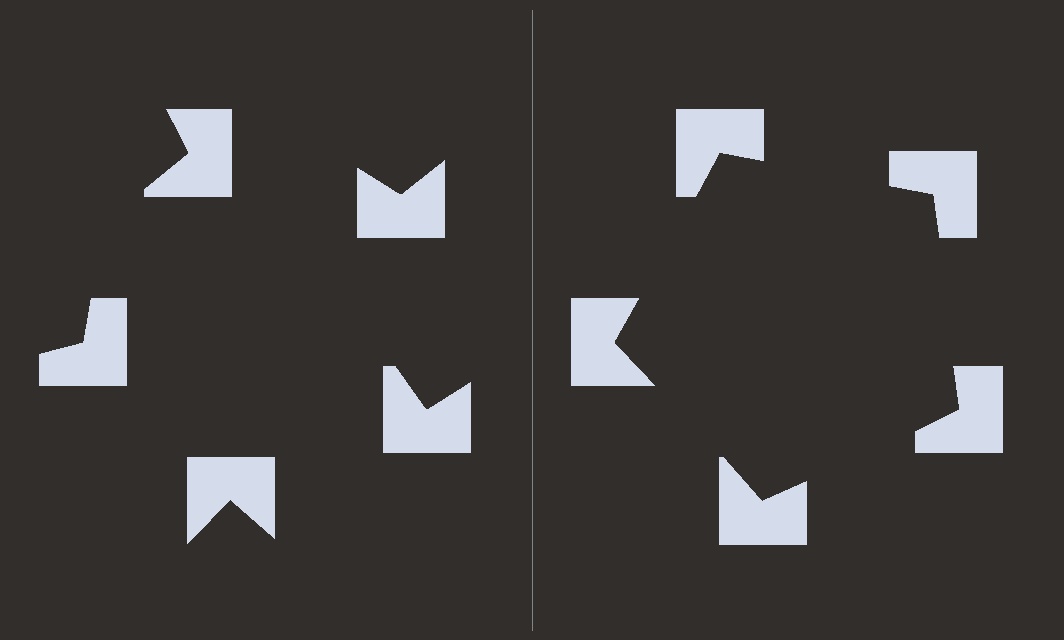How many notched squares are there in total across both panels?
10 — 5 on each side.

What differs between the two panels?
The notched squares are positioned identically on both sides; only the wedge orientations differ. On the right they align to a pentagon; on the left they are misaligned.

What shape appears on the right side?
An illusory pentagon.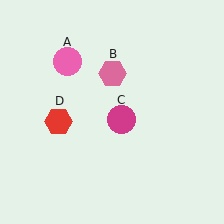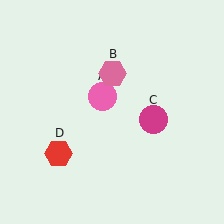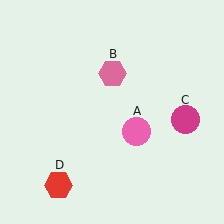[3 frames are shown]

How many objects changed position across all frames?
3 objects changed position: pink circle (object A), magenta circle (object C), red hexagon (object D).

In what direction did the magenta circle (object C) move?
The magenta circle (object C) moved right.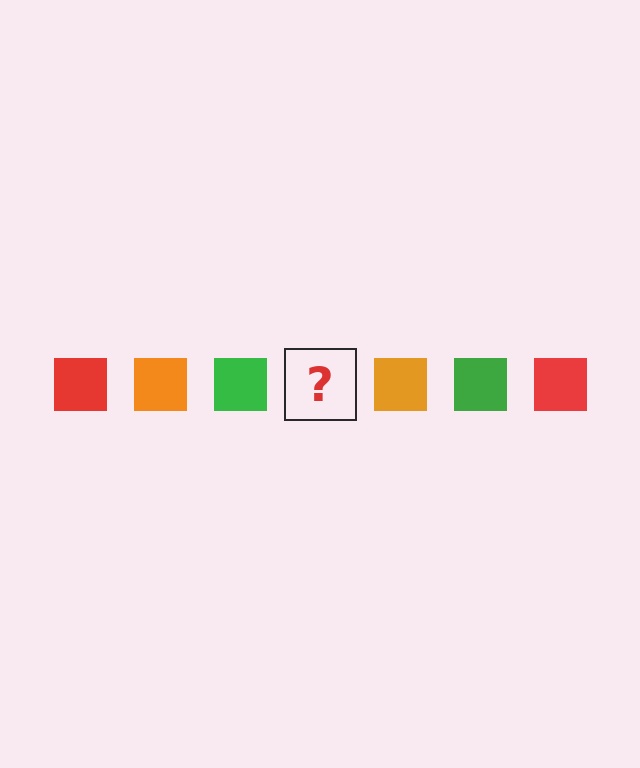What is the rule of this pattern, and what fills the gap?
The rule is that the pattern cycles through red, orange, green squares. The gap should be filled with a red square.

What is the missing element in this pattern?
The missing element is a red square.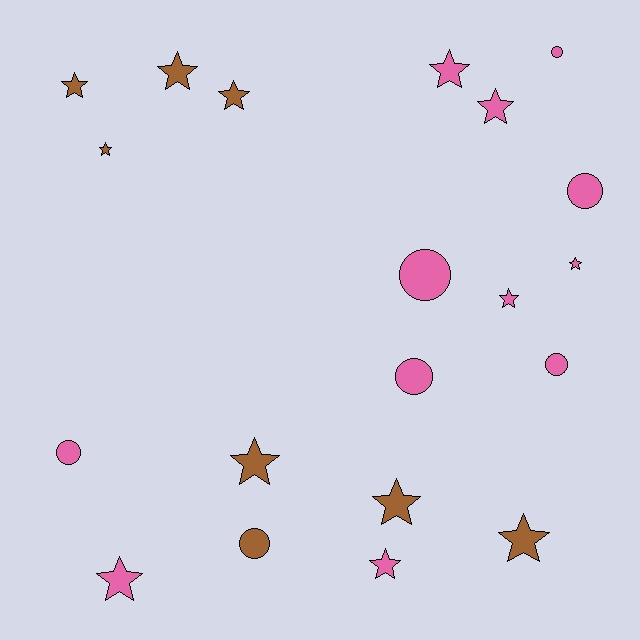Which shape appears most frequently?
Star, with 13 objects.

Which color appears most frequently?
Pink, with 12 objects.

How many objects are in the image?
There are 20 objects.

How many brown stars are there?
There are 7 brown stars.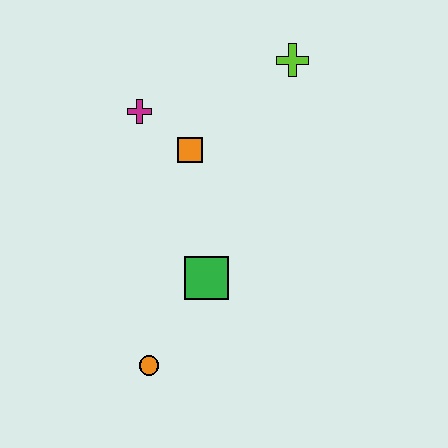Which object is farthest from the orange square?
The orange circle is farthest from the orange square.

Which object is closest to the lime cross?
The orange square is closest to the lime cross.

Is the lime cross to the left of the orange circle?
No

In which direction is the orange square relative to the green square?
The orange square is above the green square.